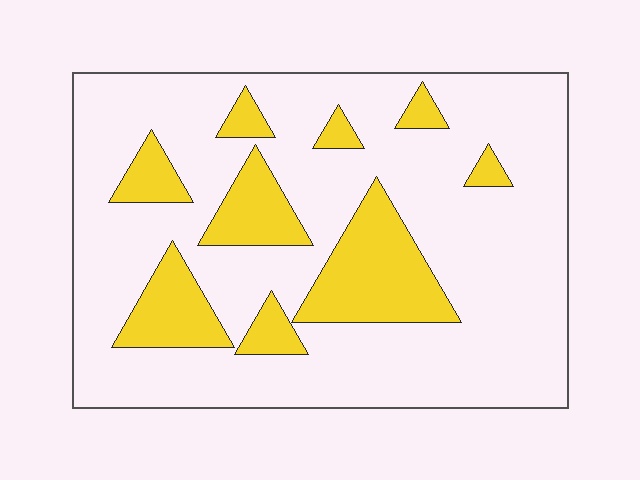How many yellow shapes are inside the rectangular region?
9.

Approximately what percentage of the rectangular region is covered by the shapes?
Approximately 20%.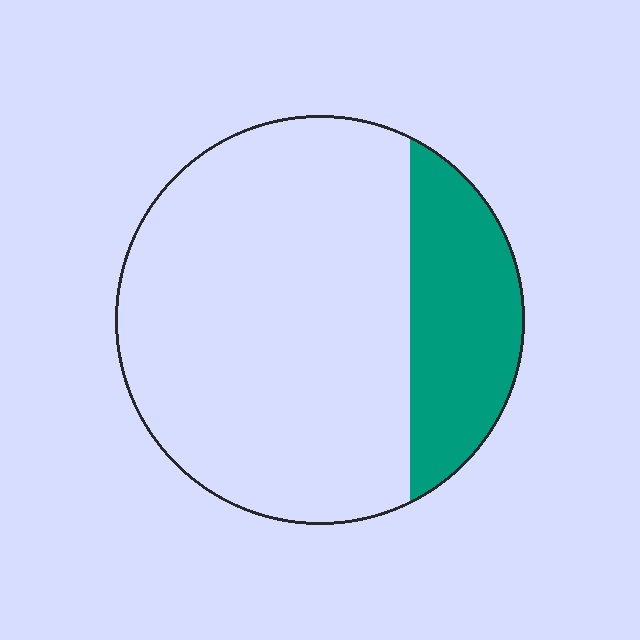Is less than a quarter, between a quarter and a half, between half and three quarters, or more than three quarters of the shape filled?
Less than a quarter.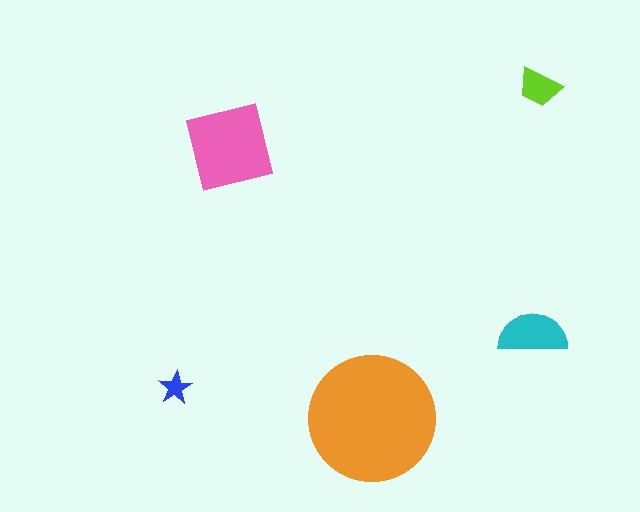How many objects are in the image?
There are 5 objects in the image.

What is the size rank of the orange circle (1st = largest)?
1st.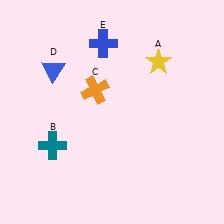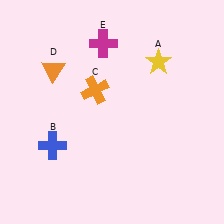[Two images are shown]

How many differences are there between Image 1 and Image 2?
There are 3 differences between the two images.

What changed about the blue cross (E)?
In Image 1, E is blue. In Image 2, it changed to magenta.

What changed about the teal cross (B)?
In Image 1, B is teal. In Image 2, it changed to blue.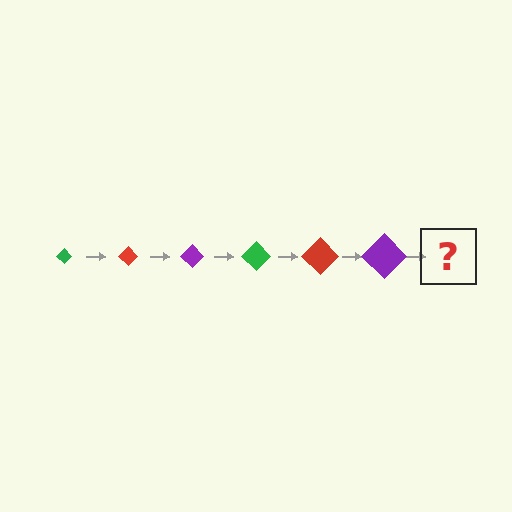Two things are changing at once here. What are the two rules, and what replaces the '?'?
The two rules are that the diamond grows larger each step and the color cycles through green, red, and purple. The '?' should be a green diamond, larger than the previous one.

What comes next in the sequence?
The next element should be a green diamond, larger than the previous one.